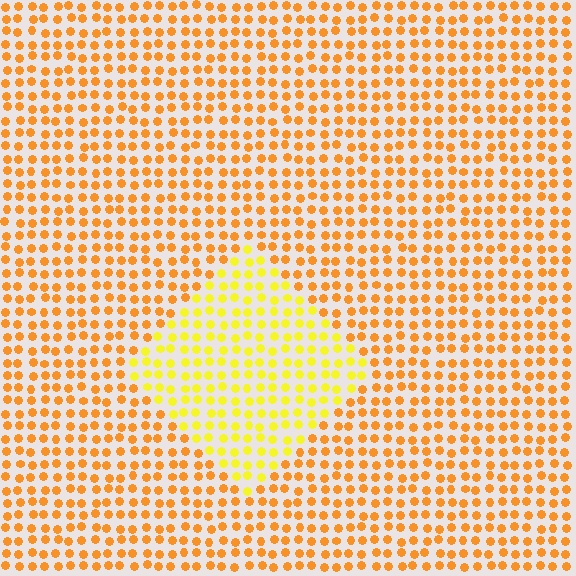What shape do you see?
I see a diamond.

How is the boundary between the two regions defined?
The boundary is defined purely by a slight shift in hue (about 29 degrees). Spacing, size, and orientation are identical on both sides.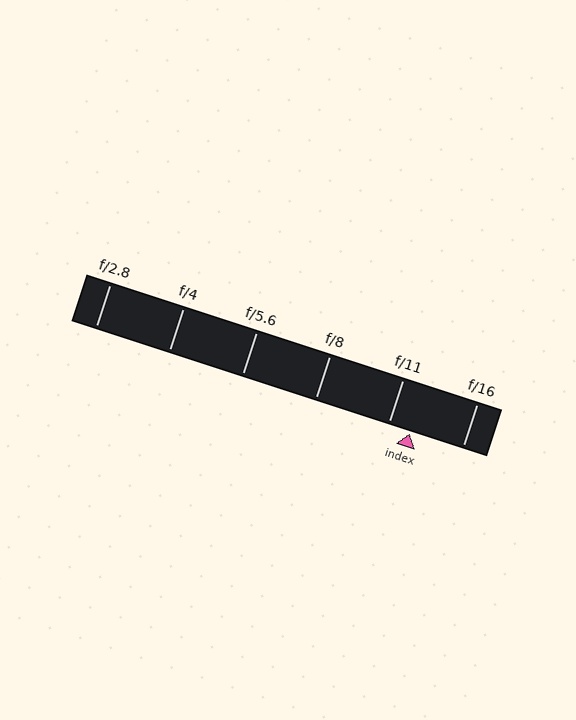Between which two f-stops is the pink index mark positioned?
The index mark is between f/11 and f/16.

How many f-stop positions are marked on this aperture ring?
There are 6 f-stop positions marked.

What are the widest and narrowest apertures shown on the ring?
The widest aperture shown is f/2.8 and the narrowest is f/16.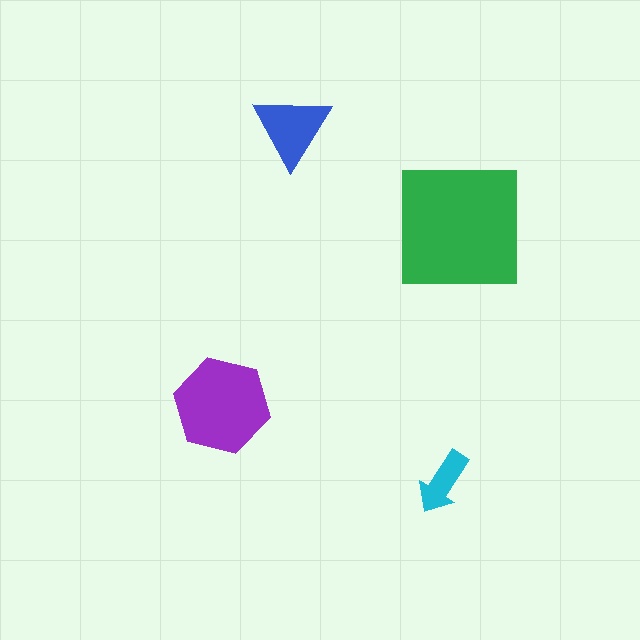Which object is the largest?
The green square.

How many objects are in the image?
There are 4 objects in the image.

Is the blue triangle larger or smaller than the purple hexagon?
Smaller.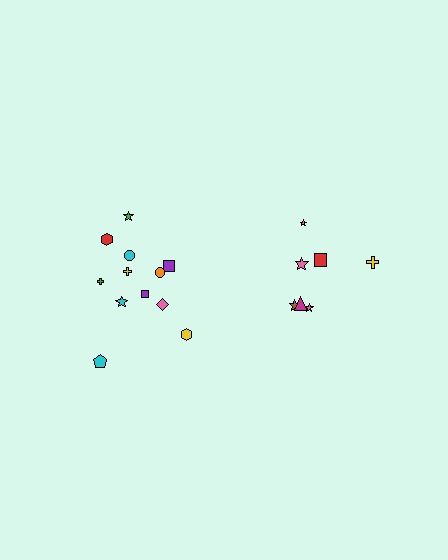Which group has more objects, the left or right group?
The left group.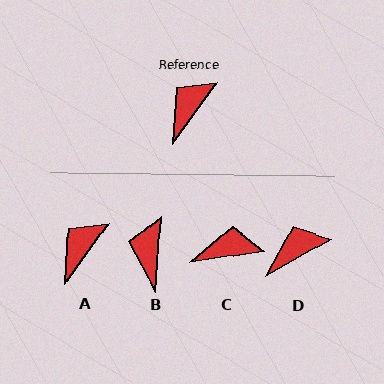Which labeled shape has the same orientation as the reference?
A.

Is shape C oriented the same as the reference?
No, it is off by about 46 degrees.